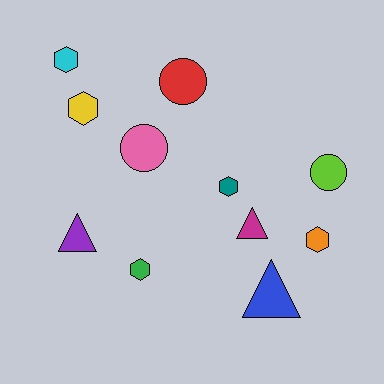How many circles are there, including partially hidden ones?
There are 3 circles.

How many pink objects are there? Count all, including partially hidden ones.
There is 1 pink object.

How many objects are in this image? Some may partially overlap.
There are 11 objects.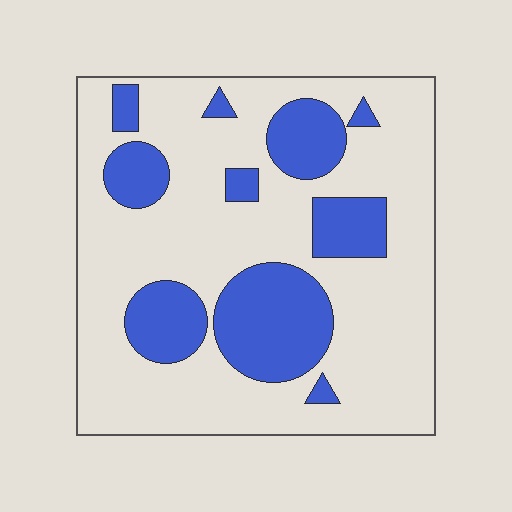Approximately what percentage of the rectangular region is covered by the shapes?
Approximately 25%.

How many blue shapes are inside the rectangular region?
10.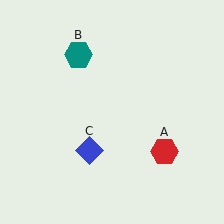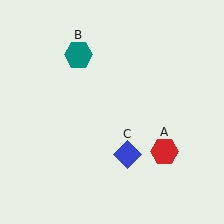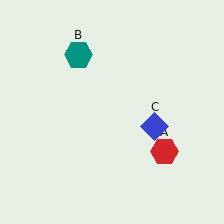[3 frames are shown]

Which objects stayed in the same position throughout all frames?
Red hexagon (object A) and teal hexagon (object B) remained stationary.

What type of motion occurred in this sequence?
The blue diamond (object C) rotated counterclockwise around the center of the scene.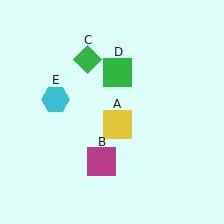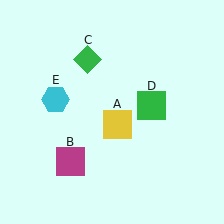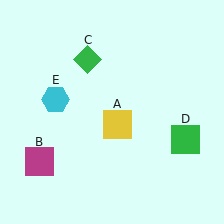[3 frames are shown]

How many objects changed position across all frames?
2 objects changed position: magenta square (object B), green square (object D).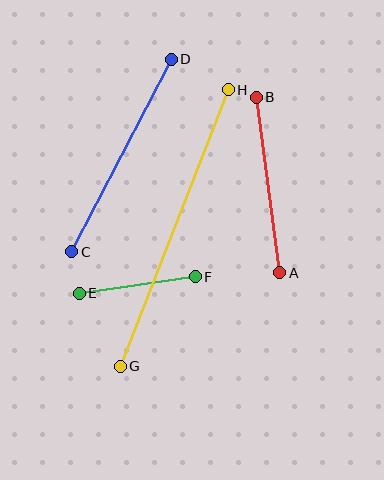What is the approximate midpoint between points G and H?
The midpoint is at approximately (174, 228) pixels.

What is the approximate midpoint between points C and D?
The midpoint is at approximately (122, 155) pixels.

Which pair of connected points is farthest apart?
Points G and H are farthest apart.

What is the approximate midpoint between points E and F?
The midpoint is at approximately (137, 285) pixels.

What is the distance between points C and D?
The distance is approximately 217 pixels.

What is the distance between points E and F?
The distance is approximately 117 pixels.